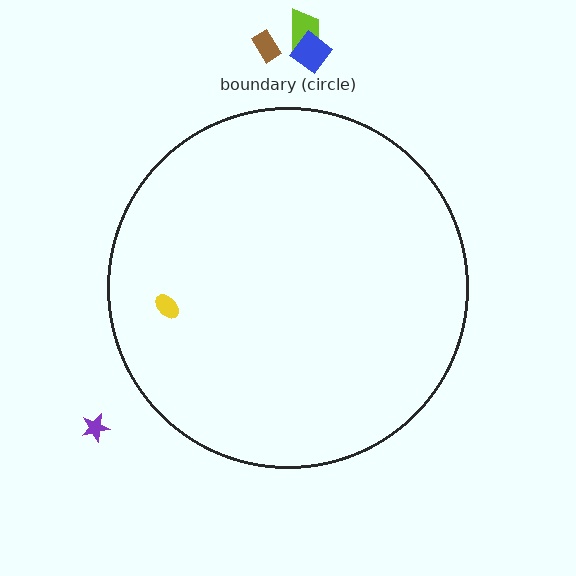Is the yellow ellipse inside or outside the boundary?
Inside.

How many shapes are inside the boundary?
1 inside, 4 outside.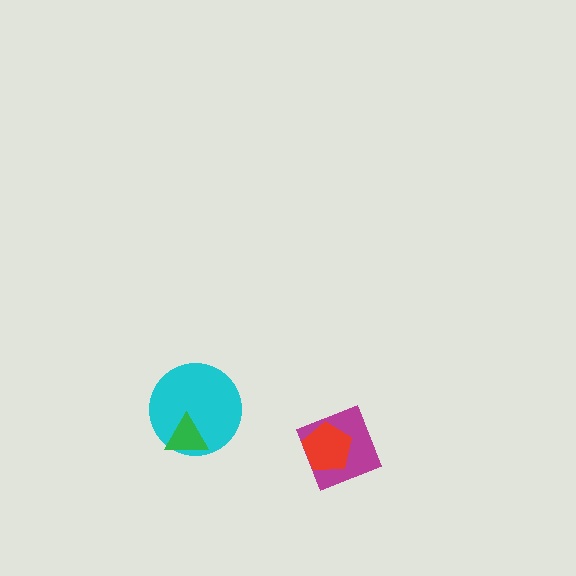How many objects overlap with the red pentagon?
1 object overlaps with the red pentagon.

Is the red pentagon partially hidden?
No, no other shape covers it.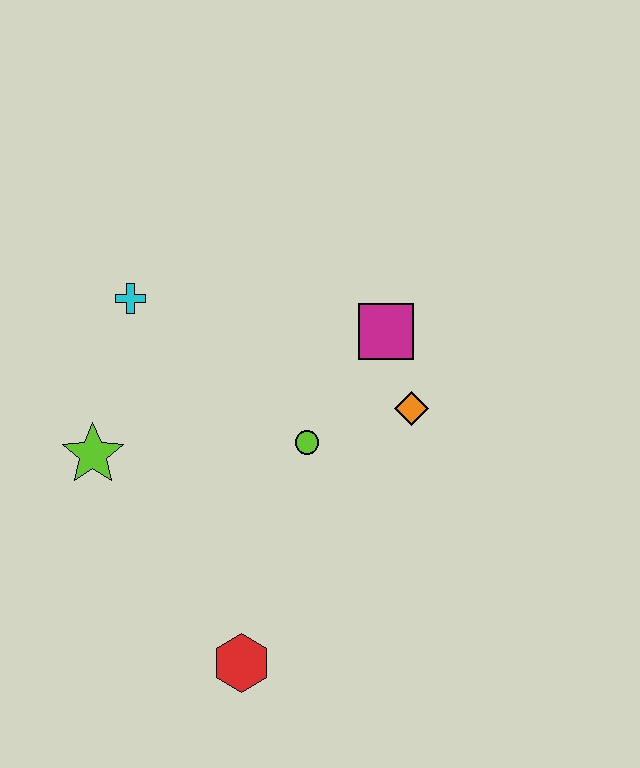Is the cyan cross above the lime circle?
Yes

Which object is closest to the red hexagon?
The lime circle is closest to the red hexagon.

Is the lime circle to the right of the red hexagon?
Yes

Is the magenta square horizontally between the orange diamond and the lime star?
Yes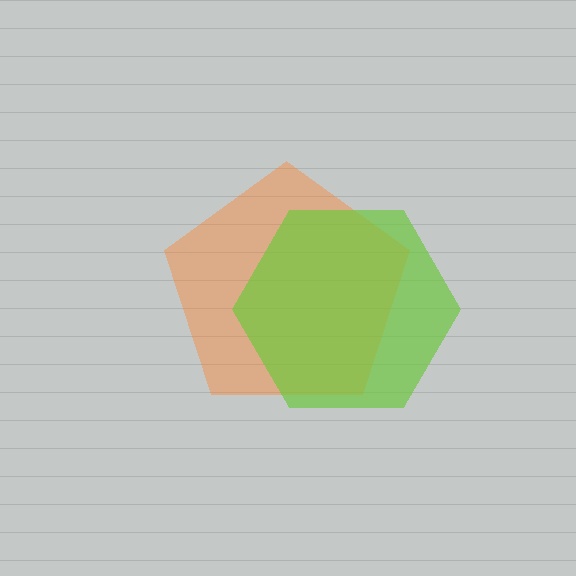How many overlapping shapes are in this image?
There are 2 overlapping shapes in the image.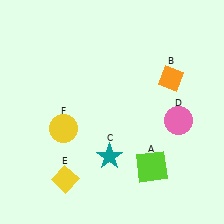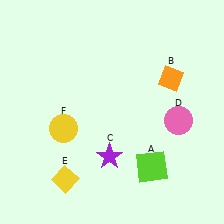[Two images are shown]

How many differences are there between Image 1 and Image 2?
There is 1 difference between the two images.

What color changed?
The star (C) changed from teal in Image 1 to purple in Image 2.